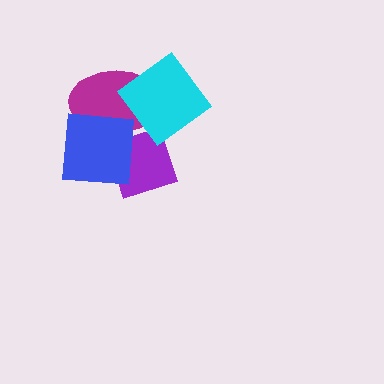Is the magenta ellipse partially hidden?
Yes, it is partially covered by another shape.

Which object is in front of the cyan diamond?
The blue square is in front of the cyan diamond.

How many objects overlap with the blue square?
3 objects overlap with the blue square.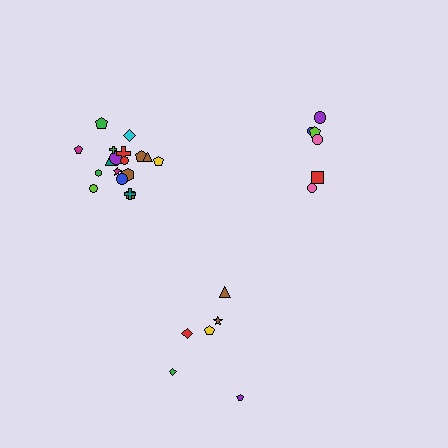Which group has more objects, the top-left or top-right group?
The top-left group.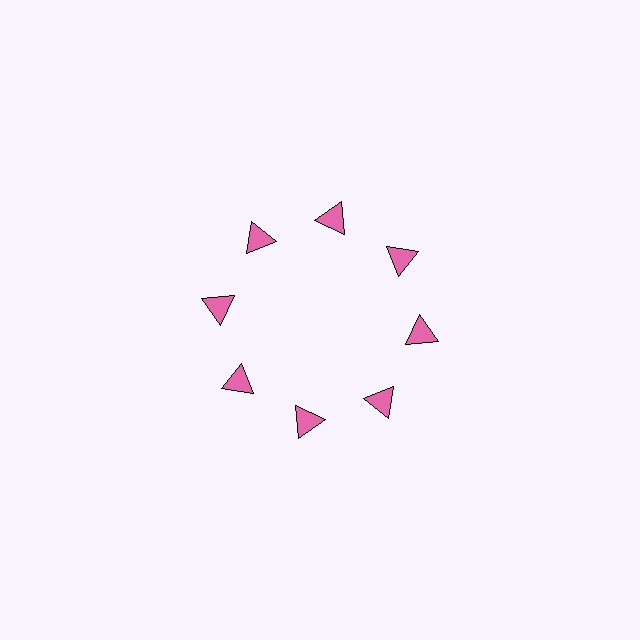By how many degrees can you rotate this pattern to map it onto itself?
The pattern maps onto itself every 45 degrees of rotation.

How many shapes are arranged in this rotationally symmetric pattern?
There are 8 shapes, arranged in 8 groups of 1.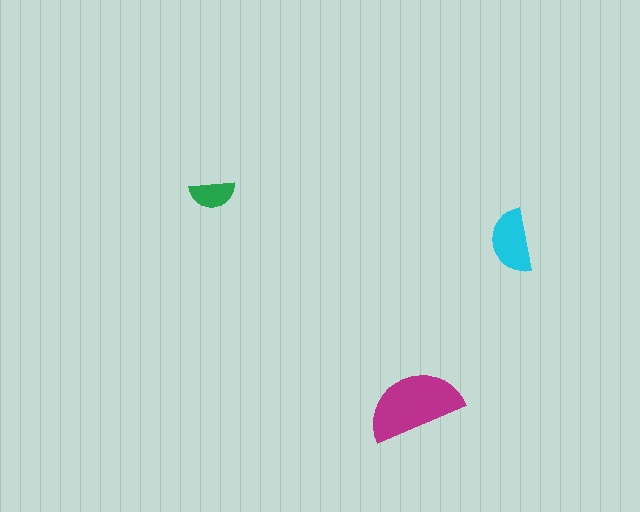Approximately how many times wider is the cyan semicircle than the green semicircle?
About 1.5 times wider.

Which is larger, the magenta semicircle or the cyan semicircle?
The magenta one.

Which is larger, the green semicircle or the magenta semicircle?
The magenta one.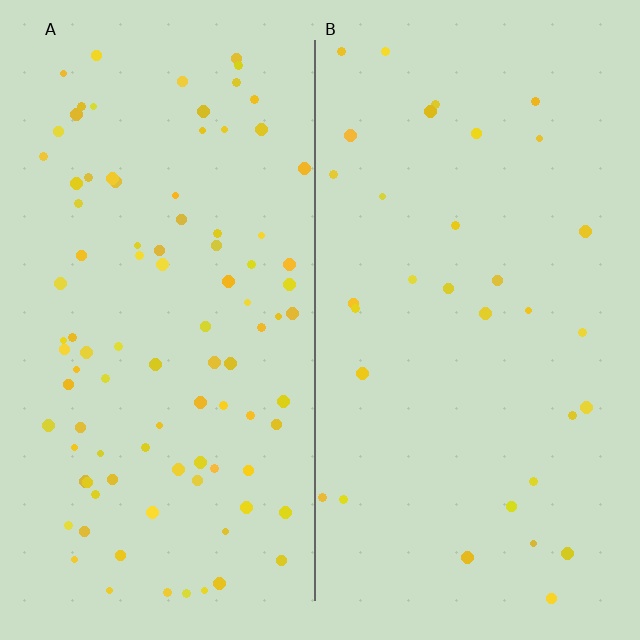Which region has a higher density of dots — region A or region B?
A (the left).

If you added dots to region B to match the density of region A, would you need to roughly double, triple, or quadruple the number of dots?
Approximately triple.